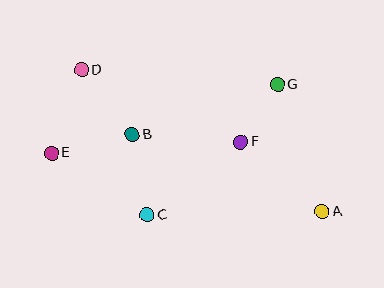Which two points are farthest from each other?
Points A and D are farthest from each other.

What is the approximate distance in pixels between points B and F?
The distance between B and F is approximately 109 pixels.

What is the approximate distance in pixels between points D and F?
The distance between D and F is approximately 174 pixels.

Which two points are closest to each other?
Points F and G are closest to each other.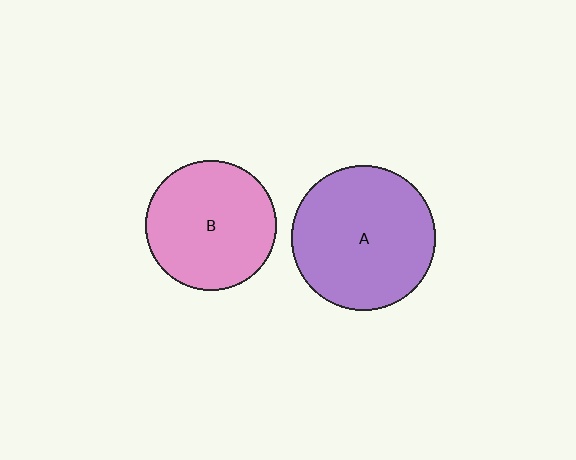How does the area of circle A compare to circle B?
Approximately 1.2 times.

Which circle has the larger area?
Circle A (purple).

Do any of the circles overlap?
No, none of the circles overlap.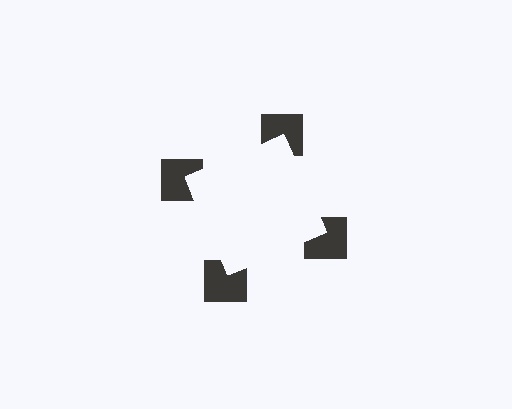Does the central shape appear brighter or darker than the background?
It typically appears slightly brighter than the background, even though no actual brightness change is drawn.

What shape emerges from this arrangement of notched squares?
An illusory square — its edges are inferred from the aligned wedge cuts in the notched squares, not physically drawn.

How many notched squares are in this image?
There are 4 — one at each vertex of the illusory square.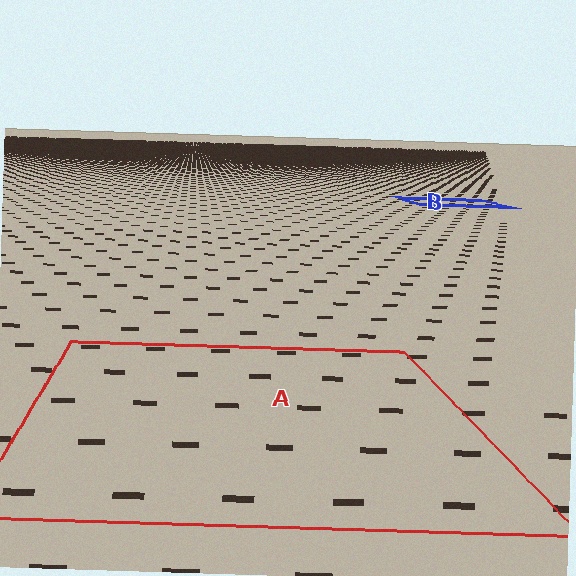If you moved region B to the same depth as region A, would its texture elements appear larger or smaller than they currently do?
They would appear larger. At a closer depth, the same texture elements are projected at a bigger on-screen size.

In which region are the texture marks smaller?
The texture marks are smaller in region B, because it is farther away.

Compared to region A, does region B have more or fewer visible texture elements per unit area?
Region B has more texture elements per unit area — they are packed more densely because it is farther away.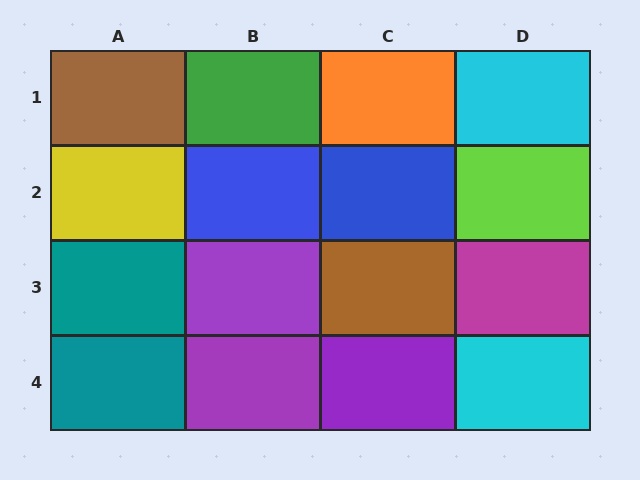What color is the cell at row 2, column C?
Blue.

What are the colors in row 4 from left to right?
Teal, purple, purple, cyan.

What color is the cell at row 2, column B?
Blue.